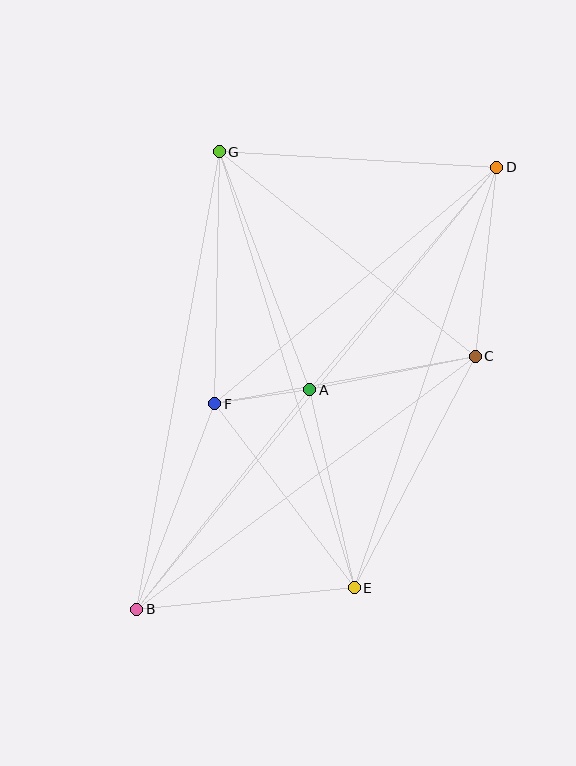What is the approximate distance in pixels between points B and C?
The distance between B and C is approximately 422 pixels.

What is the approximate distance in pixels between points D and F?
The distance between D and F is approximately 368 pixels.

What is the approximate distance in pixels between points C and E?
The distance between C and E is approximately 261 pixels.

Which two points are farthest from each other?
Points B and D are farthest from each other.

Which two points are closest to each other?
Points A and F are closest to each other.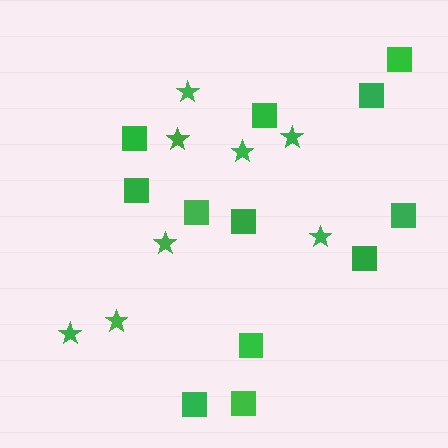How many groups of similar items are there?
There are 2 groups: one group of squares (12) and one group of stars (8).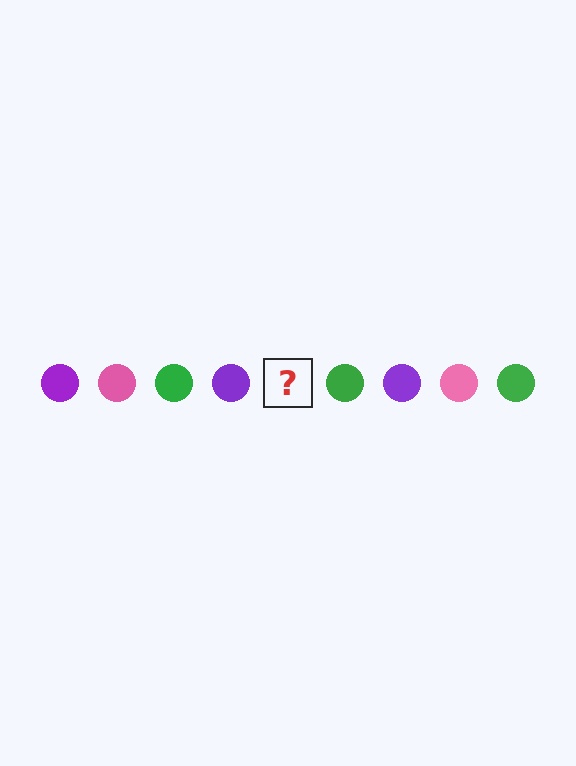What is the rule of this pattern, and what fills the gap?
The rule is that the pattern cycles through purple, pink, green circles. The gap should be filled with a pink circle.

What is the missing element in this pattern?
The missing element is a pink circle.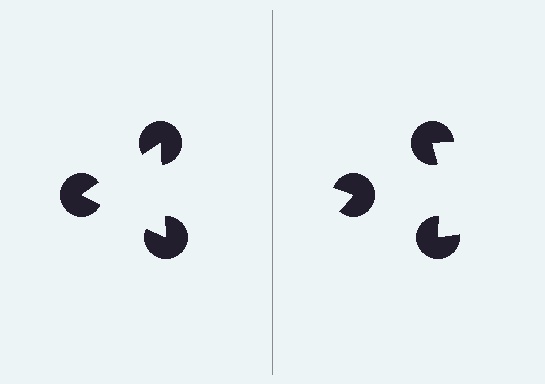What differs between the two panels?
The pac-man discs are positioned identically on both sides; only the wedge orientations differ. On the left they align to a triangle; on the right they are misaligned.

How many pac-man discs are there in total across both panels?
6 — 3 on each side.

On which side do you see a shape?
An illusory triangle appears on the left side. On the right side the wedge cuts are rotated, so no coherent shape forms.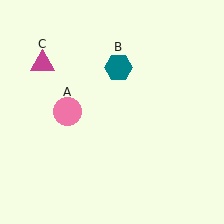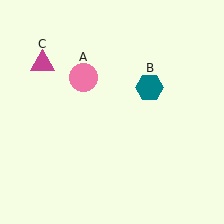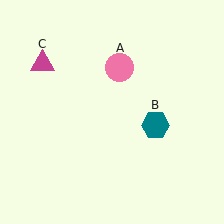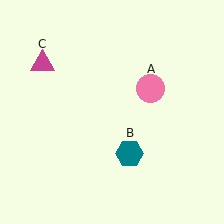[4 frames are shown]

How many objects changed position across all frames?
2 objects changed position: pink circle (object A), teal hexagon (object B).